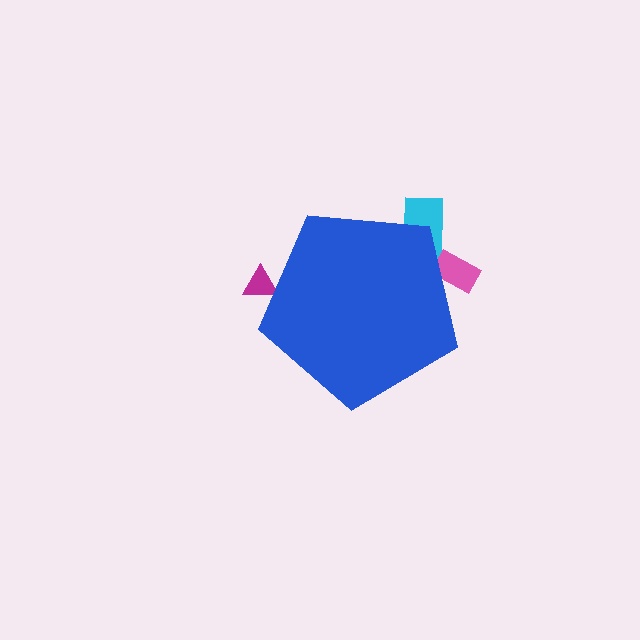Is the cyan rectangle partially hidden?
Yes, the cyan rectangle is partially hidden behind the blue pentagon.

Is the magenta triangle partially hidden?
Yes, the magenta triangle is partially hidden behind the blue pentagon.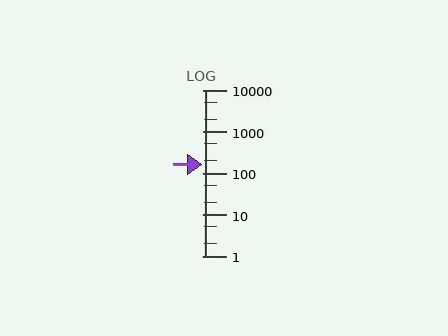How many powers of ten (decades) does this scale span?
The scale spans 4 decades, from 1 to 10000.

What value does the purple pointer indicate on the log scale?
The pointer indicates approximately 160.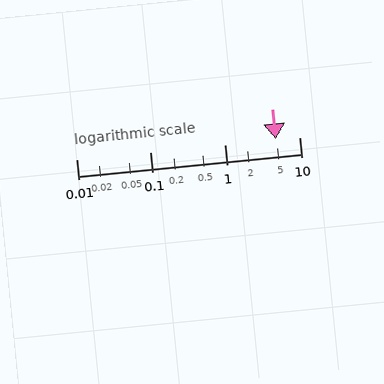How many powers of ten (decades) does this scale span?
The scale spans 3 decades, from 0.01 to 10.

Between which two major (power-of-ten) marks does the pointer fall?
The pointer is between 1 and 10.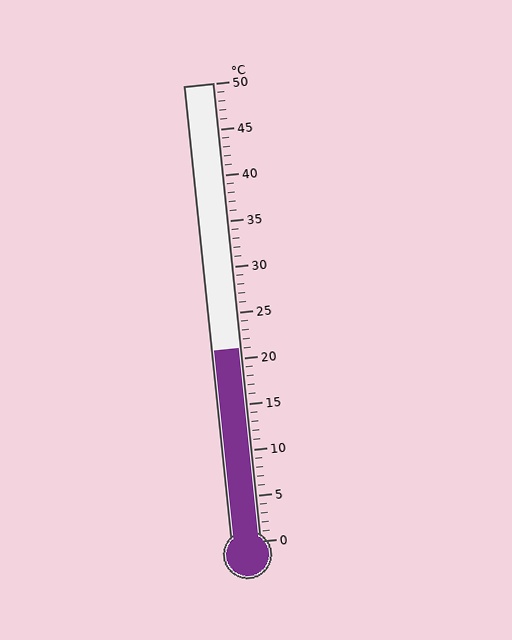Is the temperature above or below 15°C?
The temperature is above 15°C.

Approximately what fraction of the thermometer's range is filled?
The thermometer is filled to approximately 40% of its range.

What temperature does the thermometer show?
The thermometer shows approximately 21°C.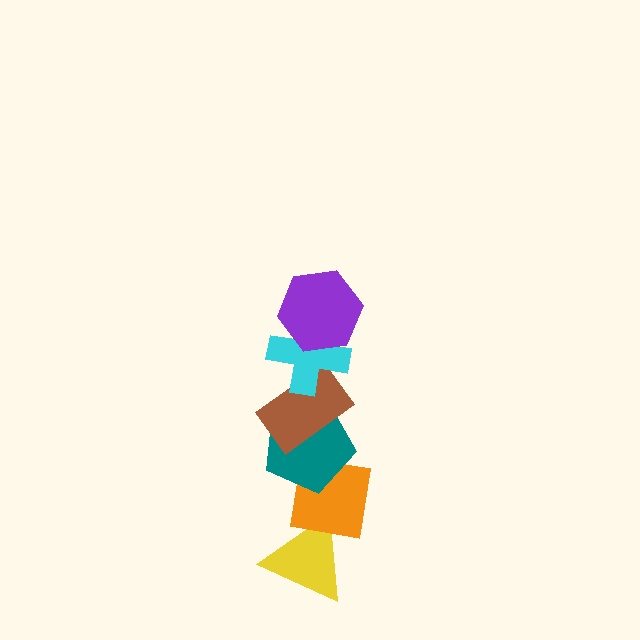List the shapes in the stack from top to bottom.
From top to bottom: the purple hexagon, the cyan cross, the brown rectangle, the teal pentagon, the orange square, the yellow triangle.